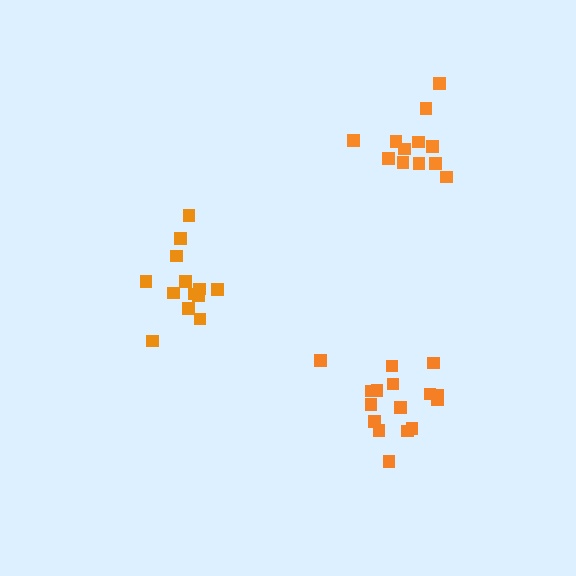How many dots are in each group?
Group 1: 16 dots, Group 2: 13 dots, Group 3: 12 dots (41 total).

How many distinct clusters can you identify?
There are 3 distinct clusters.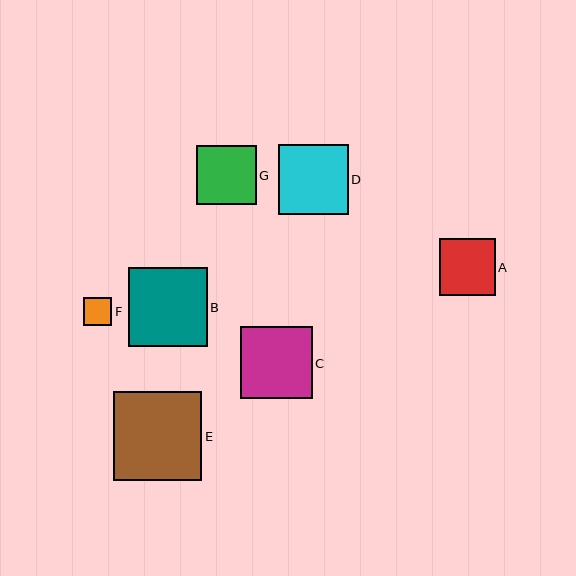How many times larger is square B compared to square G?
Square B is approximately 1.3 times the size of square G.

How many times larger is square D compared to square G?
Square D is approximately 1.2 times the size of square G.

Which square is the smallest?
Square F is the smallest with a size of approximately 29 pixels.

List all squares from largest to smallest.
From largest to smallest: E, B, C, D, G, A, F.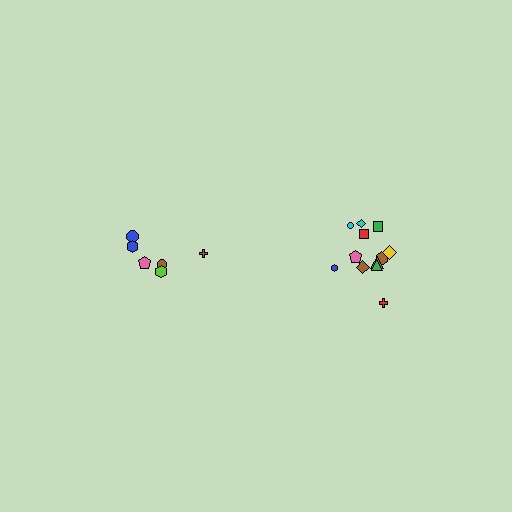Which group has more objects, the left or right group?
The right group.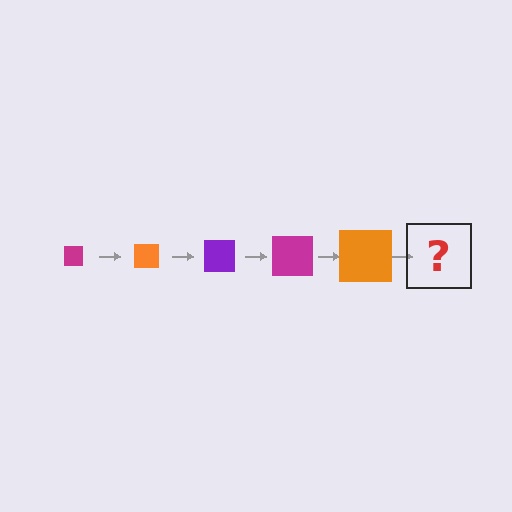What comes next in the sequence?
The next element should be a purple square, larger than the previous one.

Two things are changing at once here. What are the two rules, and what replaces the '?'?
The two rules are that the square grows larger each step and the color cycles through magenta, orange, and purple. The '?' should be a purple square, larger than the previous one.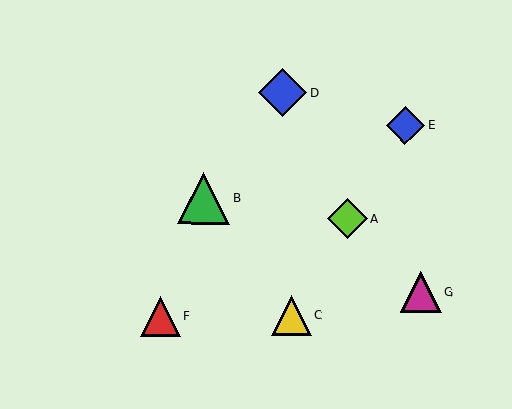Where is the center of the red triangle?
The center of the red triangle is at (160, 317).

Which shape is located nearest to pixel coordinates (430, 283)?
The magenta triangle (labeled G) at (421, 292) is nearest to that location.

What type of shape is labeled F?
Shape F is a red triangle.